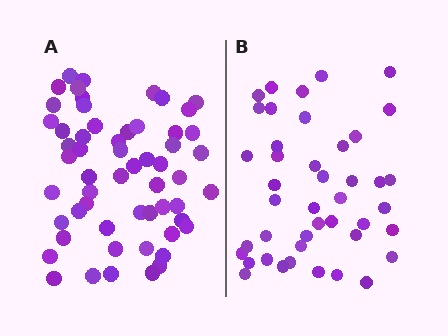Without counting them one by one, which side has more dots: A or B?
Region A (the left region) has more dots.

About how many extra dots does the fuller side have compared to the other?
Region A has approximately 15 more dots than region B.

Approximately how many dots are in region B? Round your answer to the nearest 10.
About 40 dots. (The exact count is 43, which rounds to 40.)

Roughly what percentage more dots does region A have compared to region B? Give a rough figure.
About 35% more.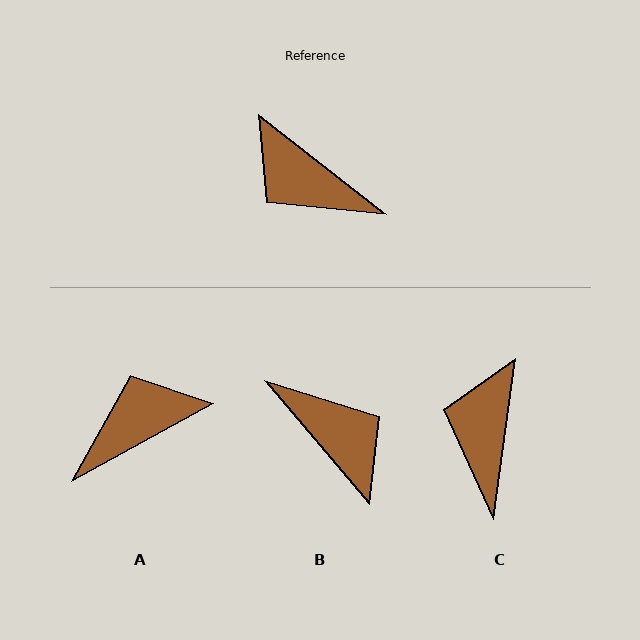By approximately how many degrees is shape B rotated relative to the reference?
Approximately 168 degrees counter-clockwise.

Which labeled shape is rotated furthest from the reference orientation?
B, about 168 degrees away.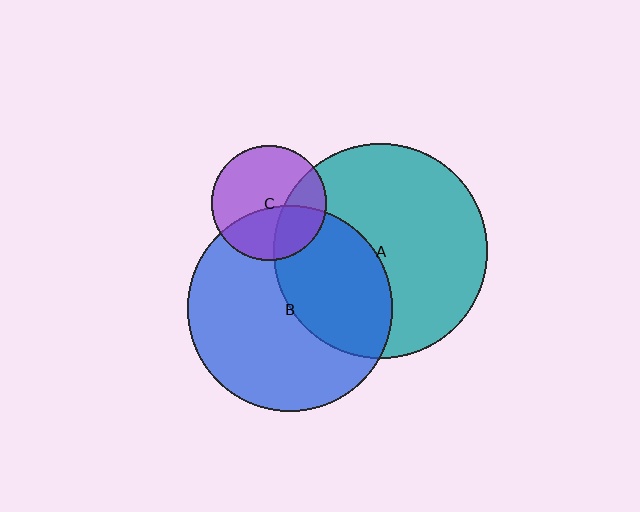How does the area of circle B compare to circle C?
Approximately 3.2 times.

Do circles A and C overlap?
Yes.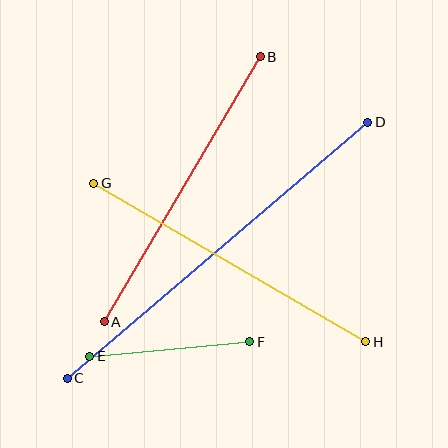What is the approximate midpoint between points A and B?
The midpoint is at approximately (182, 189) pixels.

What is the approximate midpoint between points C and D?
The midpoint is at approximately (218, 250) pixels.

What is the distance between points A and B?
The distance is approximately 308 pixels.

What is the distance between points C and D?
The distance is approximately 395 pixels.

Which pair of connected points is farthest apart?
Points C and D are farthest apart.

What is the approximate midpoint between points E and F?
The midpoint is at approximately (170, 349) pixels.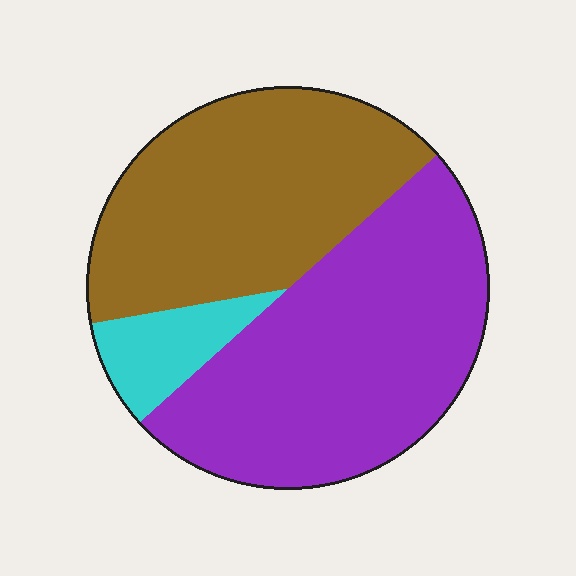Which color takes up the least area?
Cyan, at roughly 10%.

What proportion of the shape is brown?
Brown takes up about two fifths (2/5) of the shape.